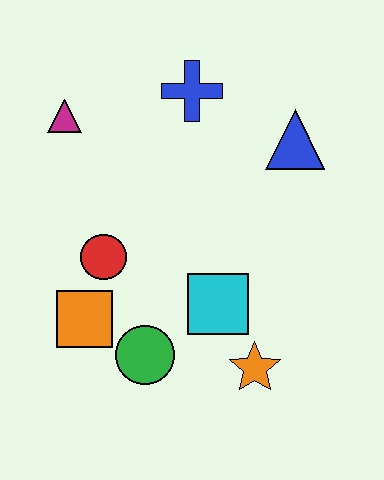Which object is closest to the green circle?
The orange square is closest to the green circle.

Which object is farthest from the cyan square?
The magenta triangle is farthest from the cyan square.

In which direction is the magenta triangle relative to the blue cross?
The magenta triangle is to the left of the blue cross.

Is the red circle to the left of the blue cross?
Yes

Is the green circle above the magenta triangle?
No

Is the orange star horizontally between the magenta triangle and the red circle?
No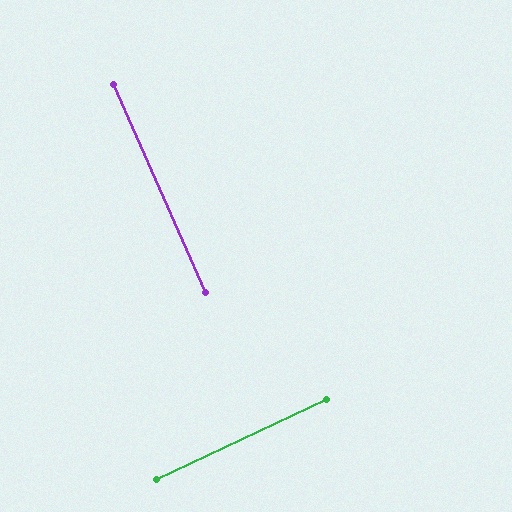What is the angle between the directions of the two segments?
Approximately 88 degrees.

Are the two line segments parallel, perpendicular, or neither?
Perpendicular — they meet at approximately 88°.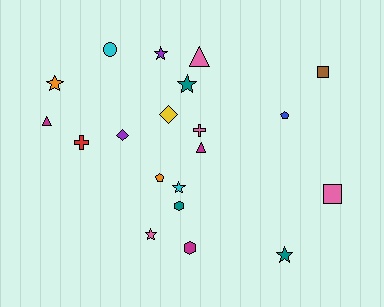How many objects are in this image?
There are 20 objects.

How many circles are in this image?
There is 1 circle.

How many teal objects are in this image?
There are 3 teal objects.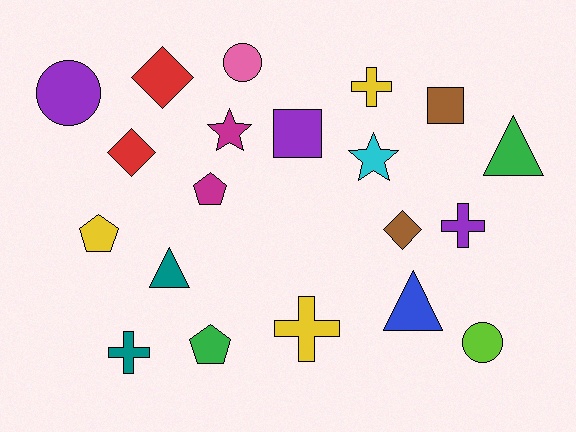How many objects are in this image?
There are 20 objects.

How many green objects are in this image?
There are 2 green objects.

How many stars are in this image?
There are 2 stars.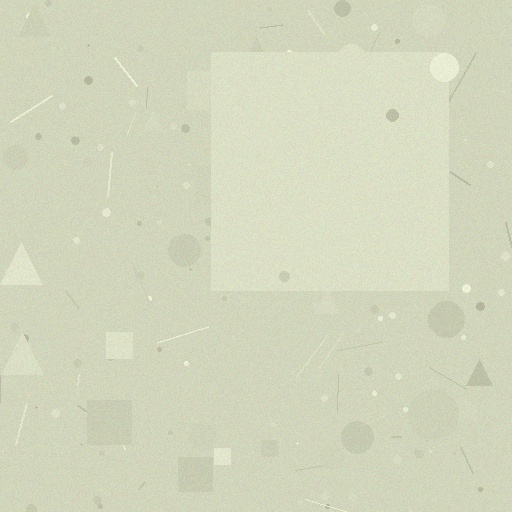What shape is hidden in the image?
A square is hidden in the image.